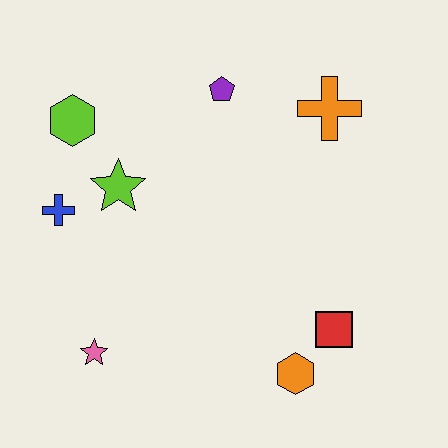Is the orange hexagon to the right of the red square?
No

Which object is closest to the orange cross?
The purple pentagon is closest to the orange cross.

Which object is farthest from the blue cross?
The red square is farthest from the blue cross.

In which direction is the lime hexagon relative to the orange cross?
The lime hexagon is to the left of the orange cross.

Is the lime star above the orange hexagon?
Yes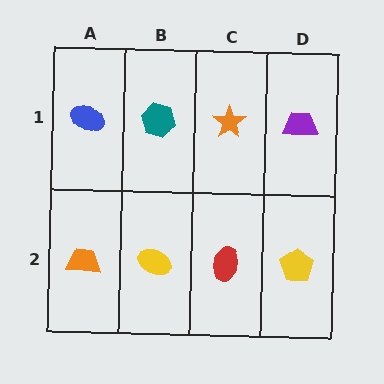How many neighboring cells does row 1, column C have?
3.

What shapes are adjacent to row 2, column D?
A purple trapezoid (row 1, column D), a red ellipse (row 2, column C).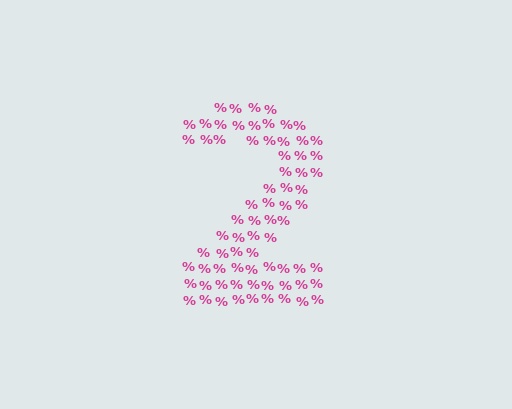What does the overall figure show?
The overall figure shows the digit 2.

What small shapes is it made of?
It is made of small percent signs.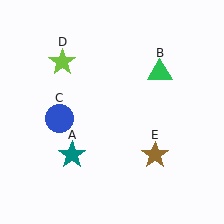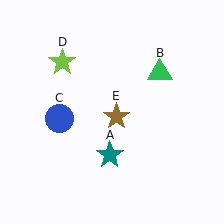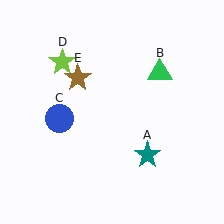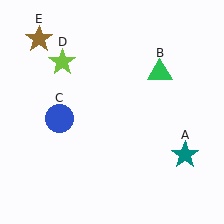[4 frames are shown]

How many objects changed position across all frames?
2 objects changed position: teal star (object A), brown star (object E).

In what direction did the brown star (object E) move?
The brown star (object E) moved up and to the left.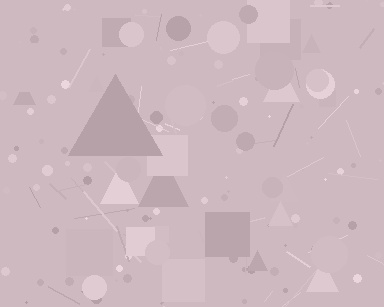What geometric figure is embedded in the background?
A triangle is embedded in the background.